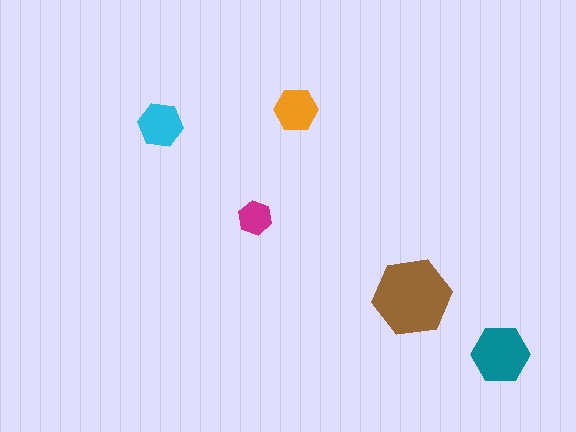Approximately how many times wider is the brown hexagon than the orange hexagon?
About 2 times wider.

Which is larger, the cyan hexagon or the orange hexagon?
The cyan one.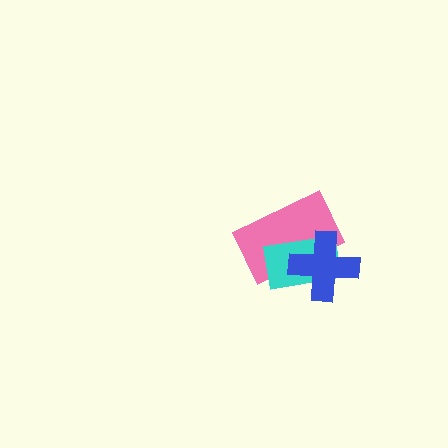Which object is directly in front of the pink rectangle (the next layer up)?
The cyan rectangle is directly in front of the pink rectangle.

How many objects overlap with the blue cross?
2 objects overlap with the blue cross.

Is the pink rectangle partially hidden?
Yes, it is partially covered by another shape.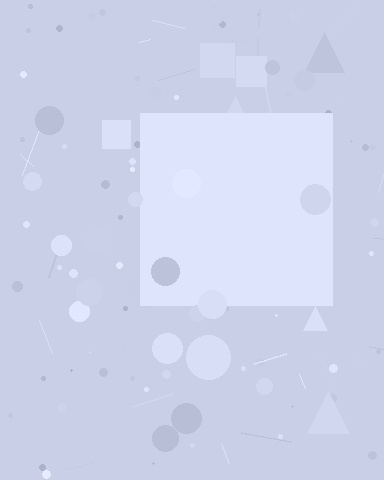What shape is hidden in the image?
A square is hidden in the image.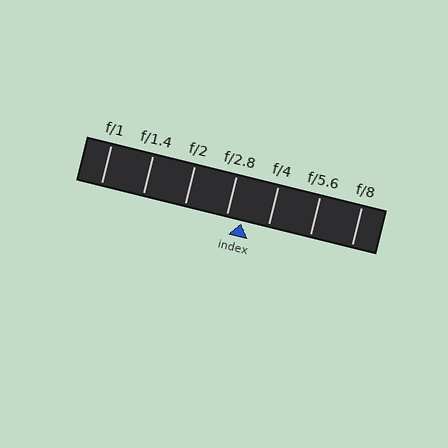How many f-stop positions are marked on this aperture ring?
There are 7 f-stop positions marked.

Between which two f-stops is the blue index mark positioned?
The index mark is between f/2.8 and f/4.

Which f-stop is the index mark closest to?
The index mark is closest to f/2.8.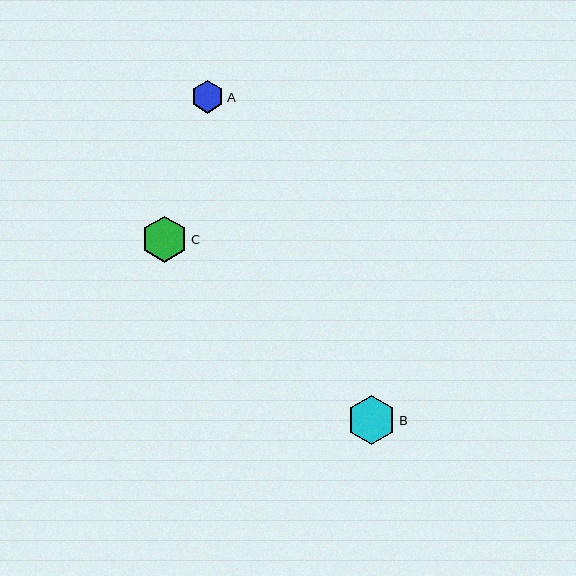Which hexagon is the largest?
Hexagon B is the largest with a size of approximately 49 pixels.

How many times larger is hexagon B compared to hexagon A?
Hexagon B is approximately 1.5 times the size of hexagon A.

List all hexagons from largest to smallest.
From largest to smallest: B, C, A.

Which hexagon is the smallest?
Hexagon A is the smallest with a size of approximately 33 pixels.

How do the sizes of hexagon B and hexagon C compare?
Hexagon B and hexagon C are approximately the same size.